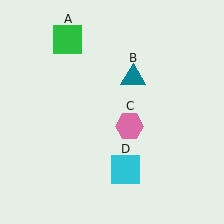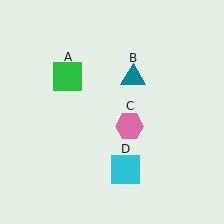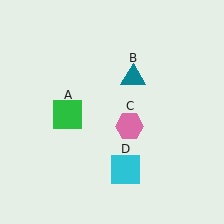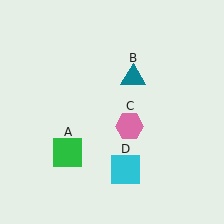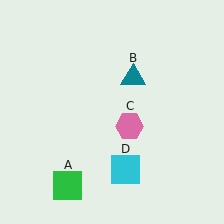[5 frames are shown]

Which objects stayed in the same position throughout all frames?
Teal triangle (object B) and pink hexagon (object C) and cyan square (object D) remained stationary.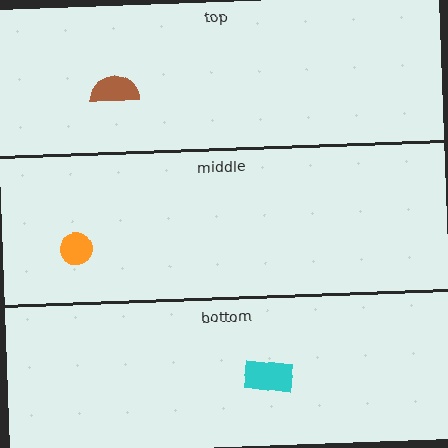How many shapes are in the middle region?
1.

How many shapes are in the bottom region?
1.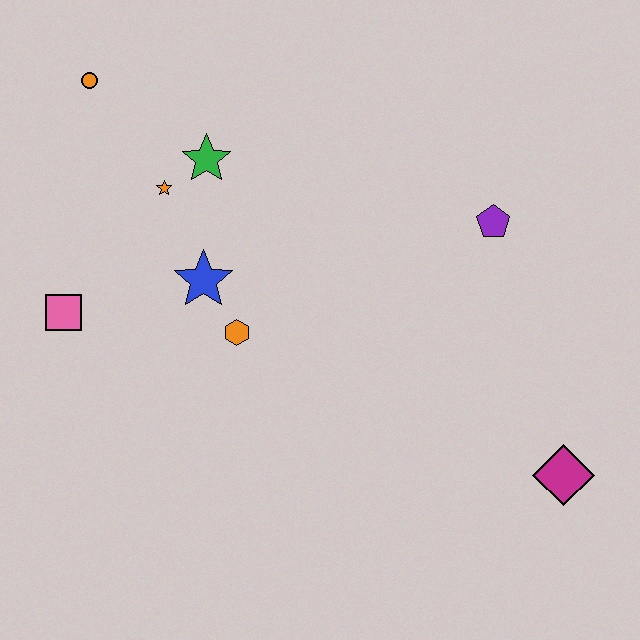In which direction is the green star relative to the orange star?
The green star is to the right of the orange star.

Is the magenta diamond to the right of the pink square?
Yes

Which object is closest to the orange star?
The green star is closest to the orange star.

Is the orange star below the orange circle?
Yes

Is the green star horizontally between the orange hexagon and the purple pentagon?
No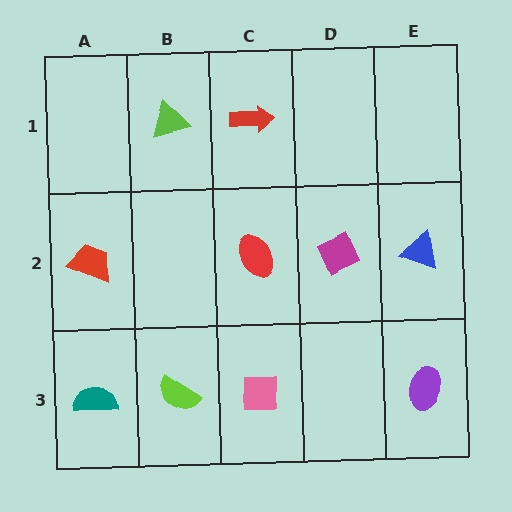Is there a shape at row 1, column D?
No, that cell is empty.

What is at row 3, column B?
A lime semicircle.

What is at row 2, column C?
A red ellipse.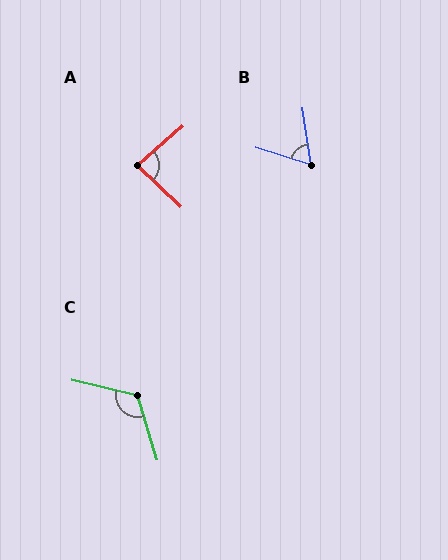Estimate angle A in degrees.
Approximately 84 degrees.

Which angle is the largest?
C, at approximately 120 degrees.